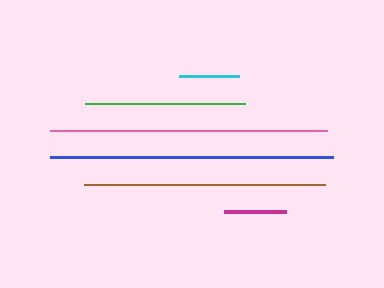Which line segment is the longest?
The blue line is the longest at approximately 284 pixels.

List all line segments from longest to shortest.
From longest to shortest: blue, pink, brown, green, magenta, cyan.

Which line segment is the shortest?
The cyan line is the shortest at approximately 60 pixels.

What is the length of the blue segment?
The blue segment is approximately 284 pixels long.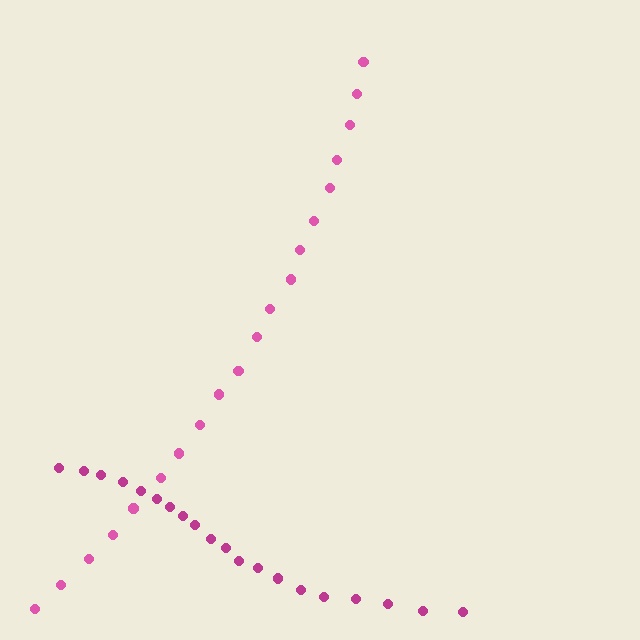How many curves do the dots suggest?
There are 2 distinct paths.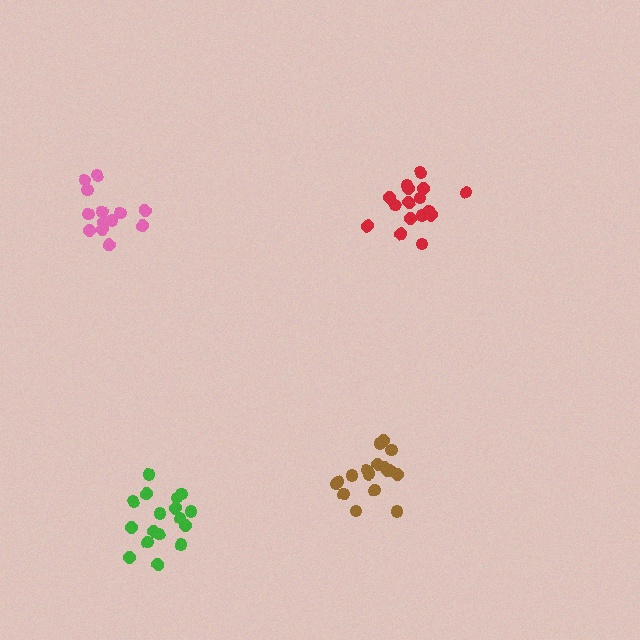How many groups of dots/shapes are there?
There are 4 groups.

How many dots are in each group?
Group 1: 16 dots, Group 2: 17 dots, Group 3: 13 dots, Group 4: 17 dots (63 total).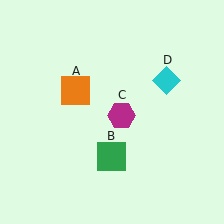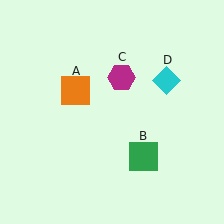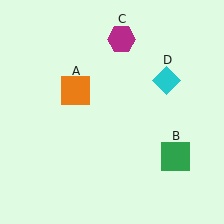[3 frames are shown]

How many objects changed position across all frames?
2 objects changed position: green square (object B), magenta hexagon (object C).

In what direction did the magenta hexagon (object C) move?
The magenta hexagon (object C) moved up.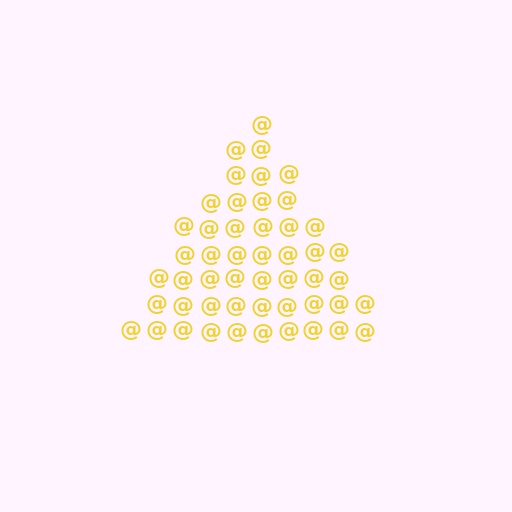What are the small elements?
The small elements are at signs.